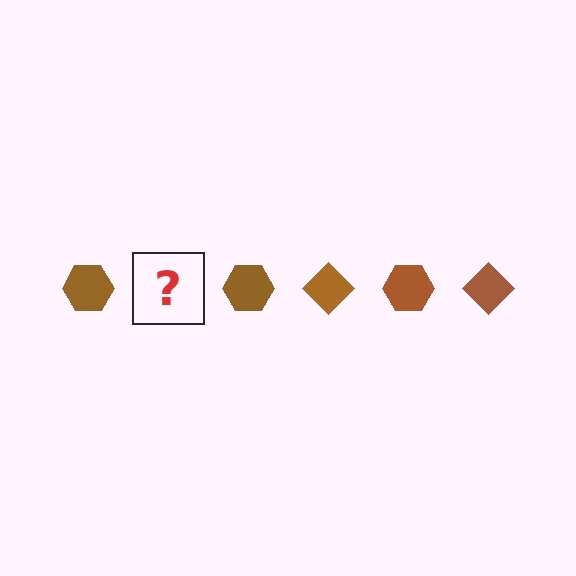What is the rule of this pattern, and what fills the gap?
The rule is that the pattern cycles through hexagon, diamond shapes in brown. The gap should be filled with a brown diamond.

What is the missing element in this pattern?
The missing element is a brown diamond.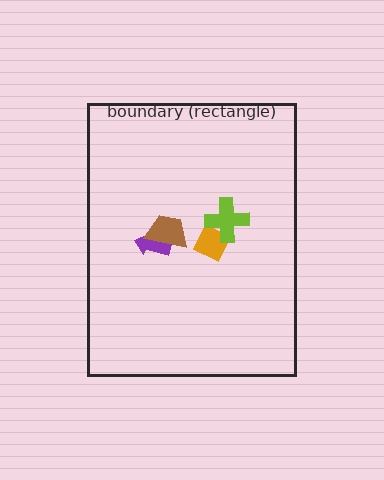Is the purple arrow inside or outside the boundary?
Inside.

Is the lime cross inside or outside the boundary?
Inside.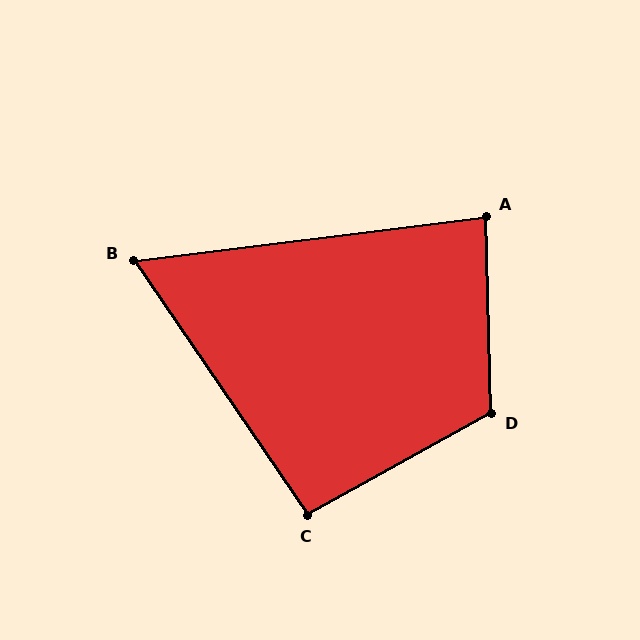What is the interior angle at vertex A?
Approximately 85 degrees (acute).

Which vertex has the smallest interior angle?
B, at approximately 63 degrees.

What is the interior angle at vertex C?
Approximately 95 degrees (obtuse).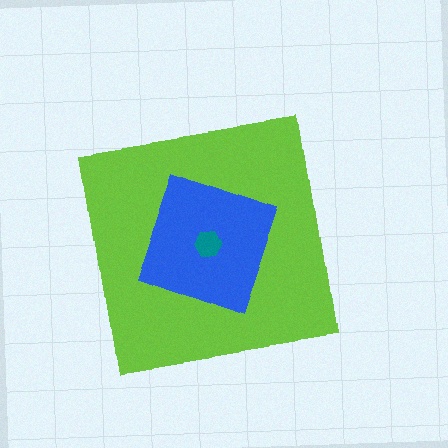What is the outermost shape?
The lime square.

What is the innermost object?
The teal hexagon.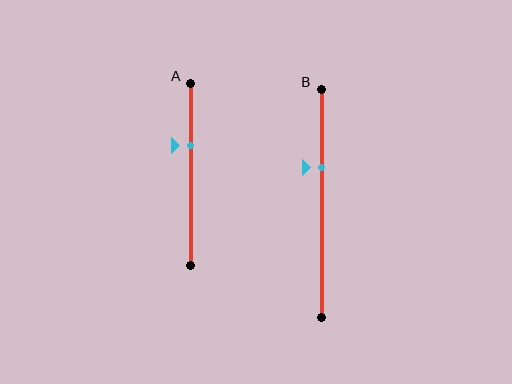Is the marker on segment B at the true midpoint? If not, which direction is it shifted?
No, the marker on segment B is shifted upward by about 16% of the segment length.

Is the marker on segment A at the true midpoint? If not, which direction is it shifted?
No, the marker on segment A is shifted upward by about 16% of the segment length.